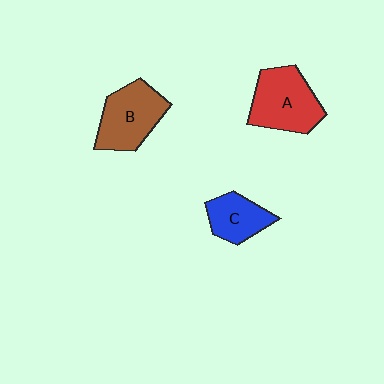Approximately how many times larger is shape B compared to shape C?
Approximately 1.5 times.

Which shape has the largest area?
Shape A (red).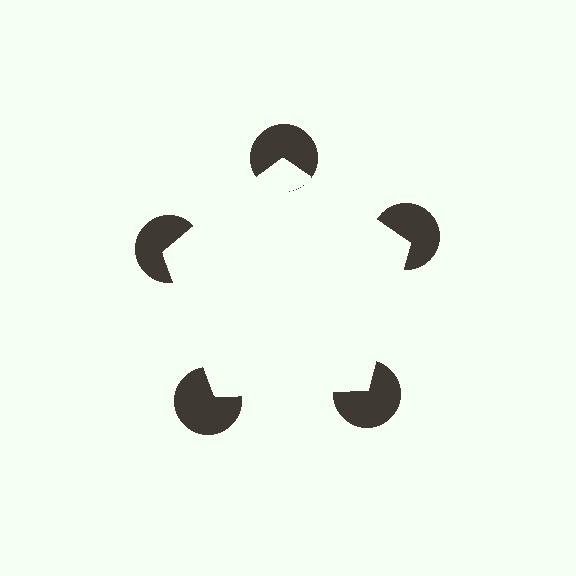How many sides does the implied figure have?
5 sides.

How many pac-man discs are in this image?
There are 5 — one at each vertex of the illusory pentagon.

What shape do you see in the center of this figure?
An illusory pentagon — its edges are inferred from the aligned wedge cuts in the pac-man discs, not physically drawn.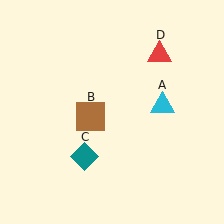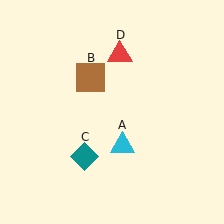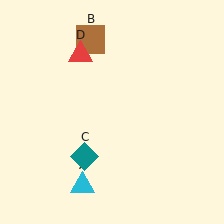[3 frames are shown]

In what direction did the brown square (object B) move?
The brown square (object B) moved up.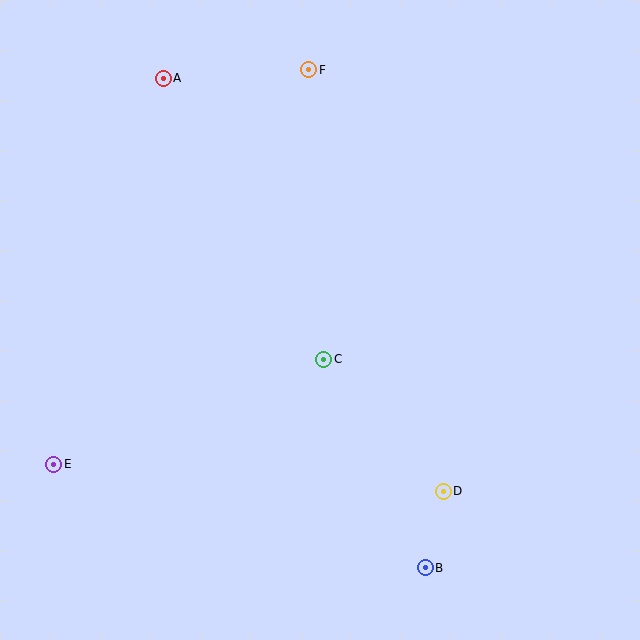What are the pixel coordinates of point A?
Point A is at (163, 78).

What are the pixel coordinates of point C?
Point C is at (324, 359).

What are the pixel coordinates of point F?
Point F is at (309, 70).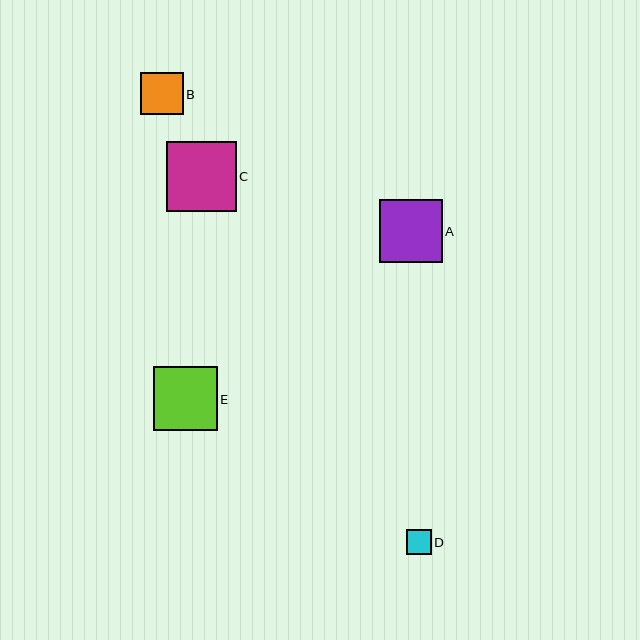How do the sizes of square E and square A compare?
Square E and square A are approximately the same size.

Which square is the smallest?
Square D is the smallest with a size of approximately 25 pixels.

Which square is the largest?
Square C is the largest with a size of approximately 70 pixels.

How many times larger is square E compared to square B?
Square E is approximately 1.5 times the size of square B.